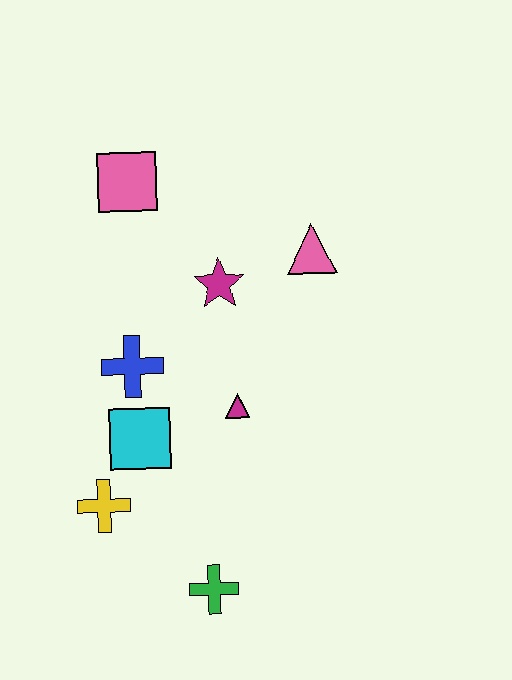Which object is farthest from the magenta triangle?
The pink square is farthest from the magenta triangle.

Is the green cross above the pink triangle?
No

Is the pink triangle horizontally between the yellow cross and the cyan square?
No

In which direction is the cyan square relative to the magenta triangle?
The cyan square is to the left of the magenta triangle.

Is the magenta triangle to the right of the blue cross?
Yes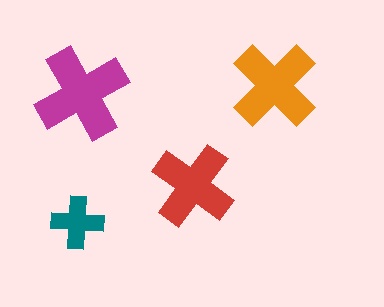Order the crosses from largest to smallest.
the magenta one, the orange one, the red one, the teal one.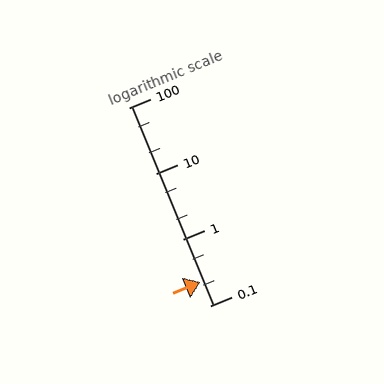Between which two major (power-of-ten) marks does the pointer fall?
The pointer is between 0.1 and 1.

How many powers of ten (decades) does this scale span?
The scale spans 3 decades, from 0.1 to 100.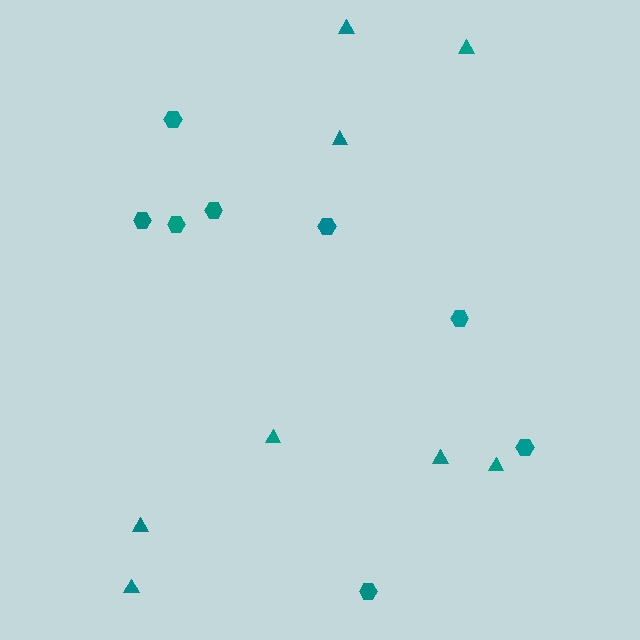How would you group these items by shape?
There are 2 groups: one group of hexagons (8) and one group of triangles (8).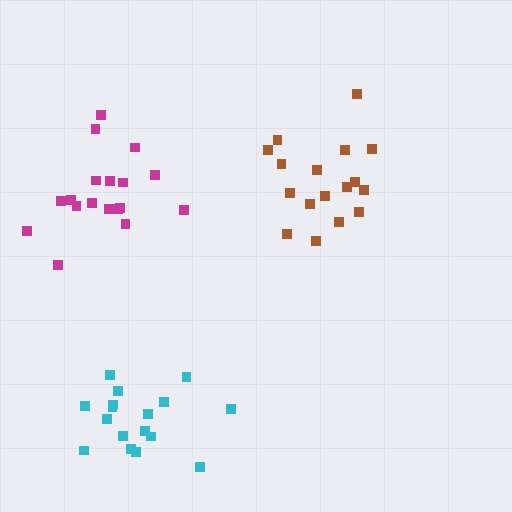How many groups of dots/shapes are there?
There are 3 groups.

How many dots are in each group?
Group 1: 18 dots, Group 2: 17 dots, Group 3: 17 dots (52 total).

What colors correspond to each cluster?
The clusters are colored: magenta, cyan, brown.